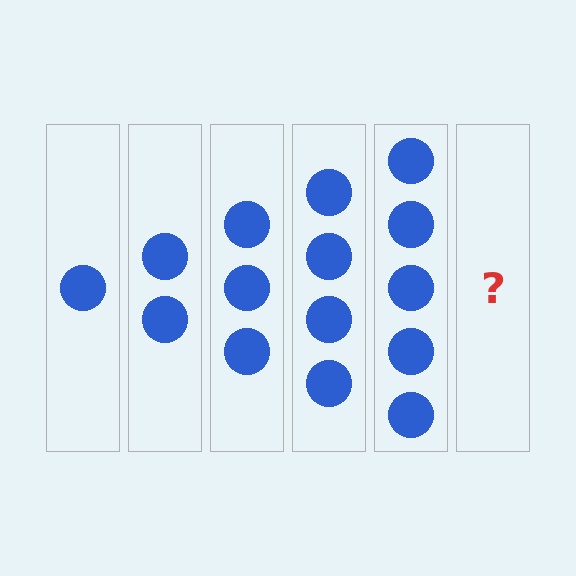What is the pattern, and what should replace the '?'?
The pattern is that each step adds one more circle. The '?' should be 6 circles.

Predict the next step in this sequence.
The next step is 6 circles.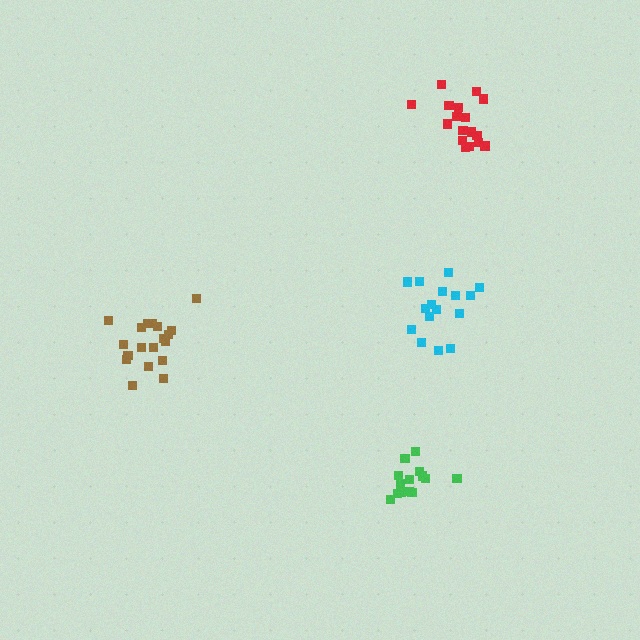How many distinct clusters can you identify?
There are 4 distinct clusters.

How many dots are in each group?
Group 1: 18 dots, Group 2: 15 dots, Group 3: 19 dots, Group 4: 16 dots (68 total).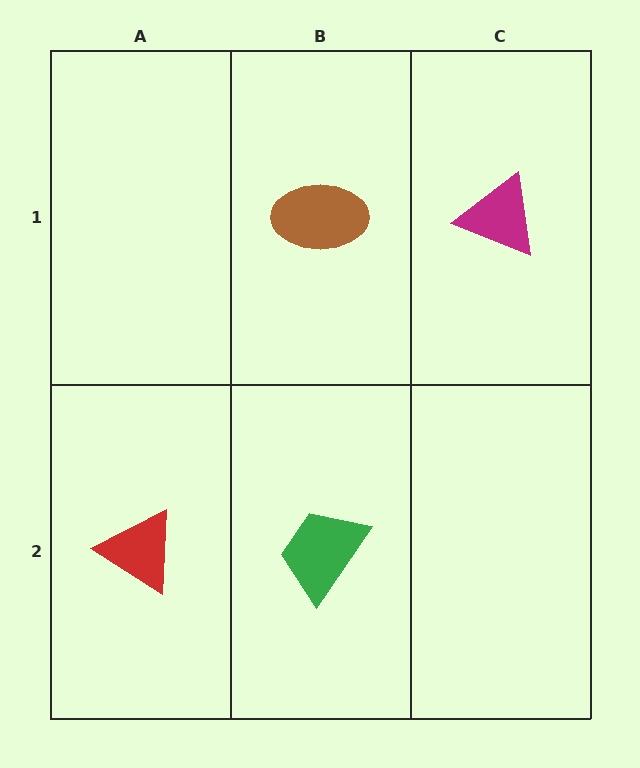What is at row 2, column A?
A red triangle.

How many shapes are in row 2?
2 shapes.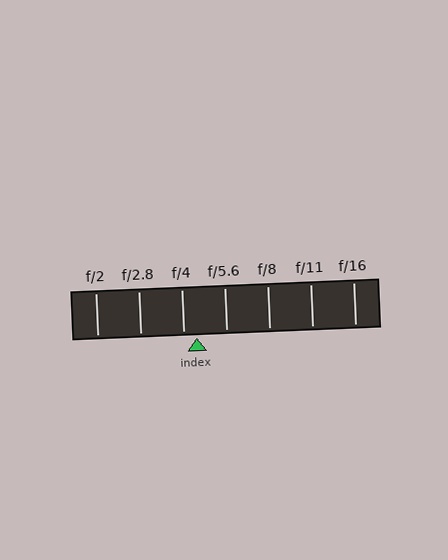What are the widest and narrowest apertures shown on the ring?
The widest aperture shown is f/2 and the narrowest is f/16.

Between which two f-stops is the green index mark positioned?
The index mark is between f/4 and f/5.6.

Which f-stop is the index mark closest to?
The index mark is closest to f/4.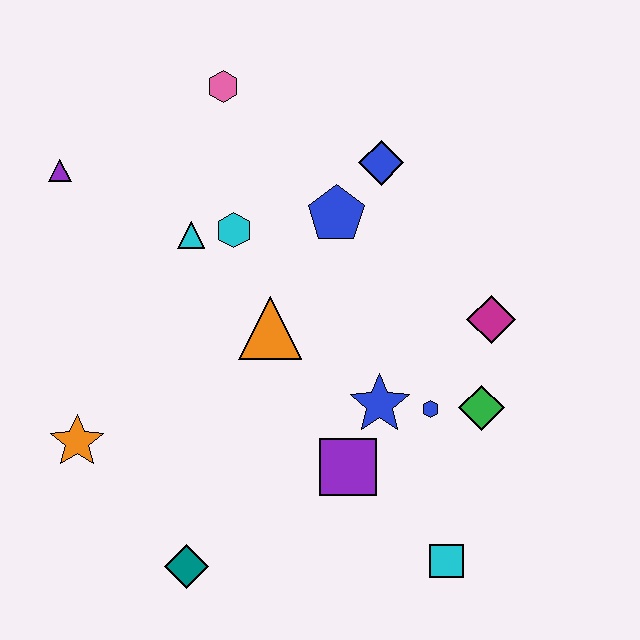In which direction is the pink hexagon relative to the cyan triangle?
The pink hexagon is above the cyan triangle.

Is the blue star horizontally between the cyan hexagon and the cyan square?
Yes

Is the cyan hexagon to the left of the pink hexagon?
No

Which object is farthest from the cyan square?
The purple triangle is farthest from the cyan square.